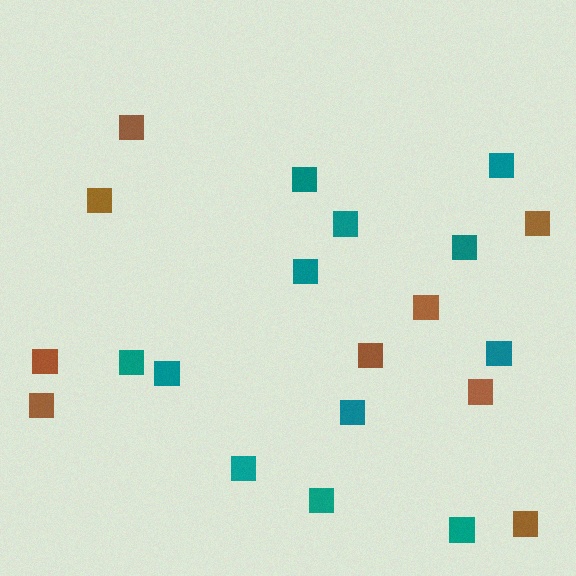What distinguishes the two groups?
There are 2 groups: one group of teal squares (12) and one group of brown squares (9).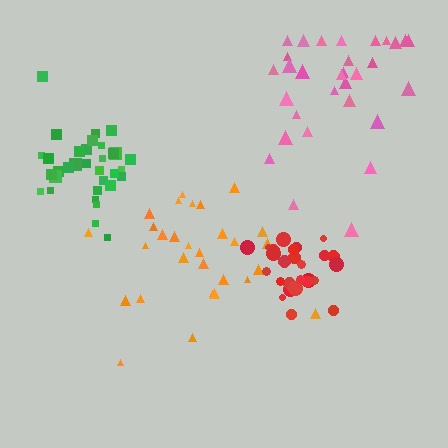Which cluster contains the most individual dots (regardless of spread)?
Green (33).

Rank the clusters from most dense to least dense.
red, green, orange, pink.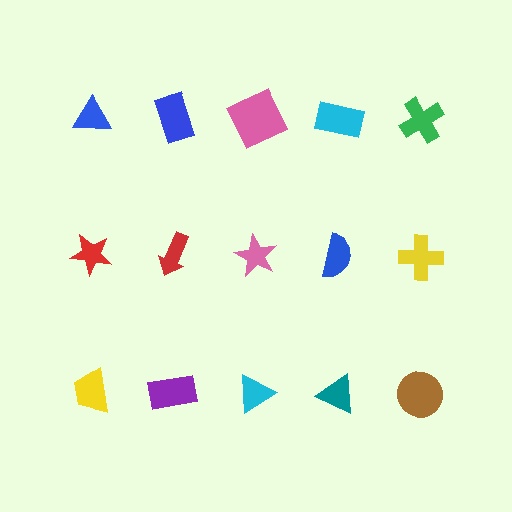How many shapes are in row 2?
5 shapes.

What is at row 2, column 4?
A blue semicircle.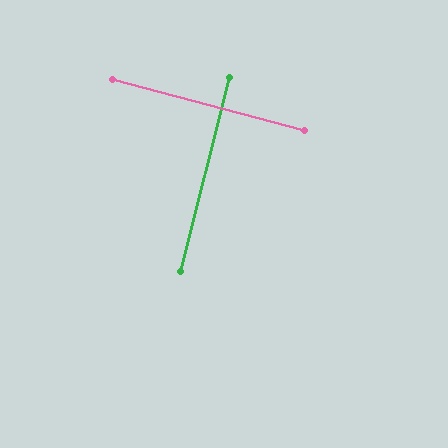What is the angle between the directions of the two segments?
Approximately 89 degrees.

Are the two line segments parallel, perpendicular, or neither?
Perpendicular — they meet at approximately 89°.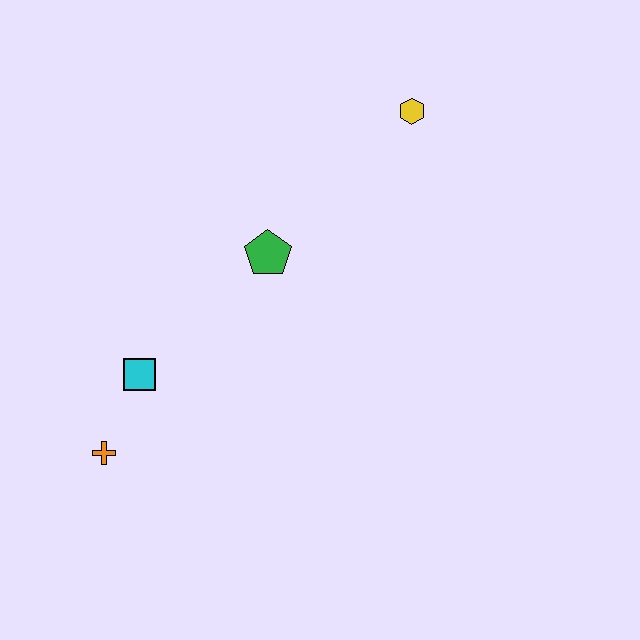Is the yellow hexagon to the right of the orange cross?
Yes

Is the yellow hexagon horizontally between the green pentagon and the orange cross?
No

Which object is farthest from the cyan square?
The yellow hexagon is farthest from the cyan square.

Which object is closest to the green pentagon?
The cyan square is closest to the green pentagon.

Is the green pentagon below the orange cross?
No